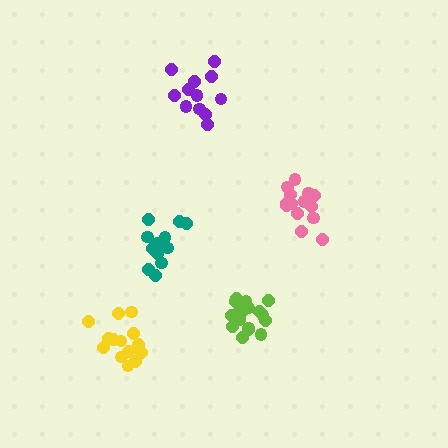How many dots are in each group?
Group 1: 15 dots, Group 2: 12 dots, Group 3: 15 dots, Group 4: 14 dots, Group 5: 17 dots (73 total).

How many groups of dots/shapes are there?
There are 5 groups.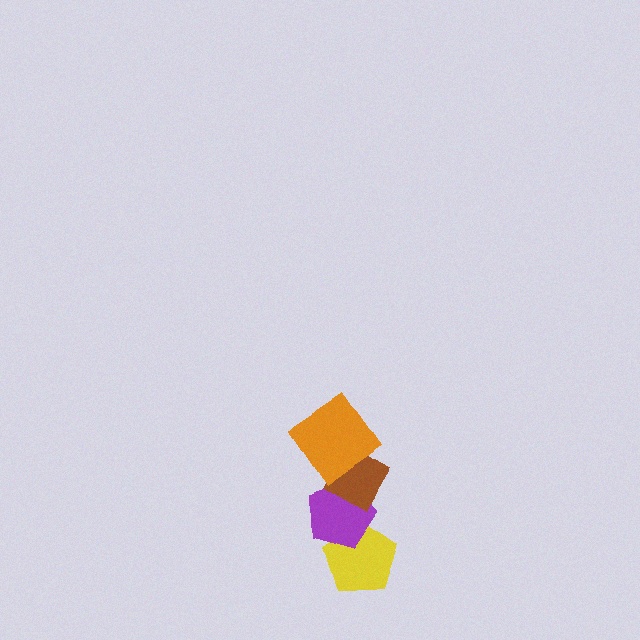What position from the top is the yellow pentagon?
The yellow pentagon is 4th from the top.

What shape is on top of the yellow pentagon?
The purple pentagon is on top of the yellow pentagon.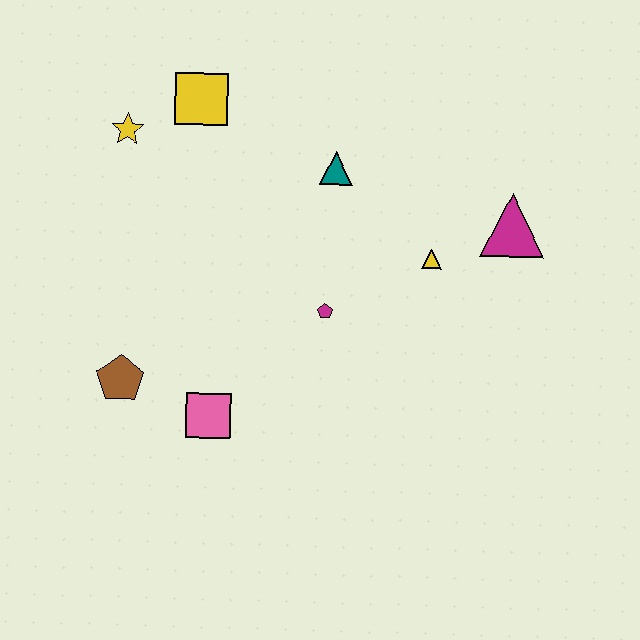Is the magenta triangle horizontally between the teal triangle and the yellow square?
No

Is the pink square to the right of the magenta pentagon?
No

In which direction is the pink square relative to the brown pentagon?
The pink square is to the right of the brown pentagon.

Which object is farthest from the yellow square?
The magenta triangle is farthest from the yellow square.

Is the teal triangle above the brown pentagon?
Yes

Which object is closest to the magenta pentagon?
The yellow triangle is closest to the magenta pentagon.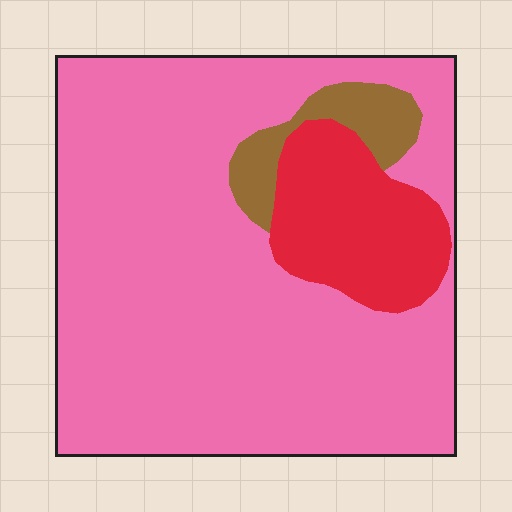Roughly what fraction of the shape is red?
Red takes up about one sixth (1/6) of the shape.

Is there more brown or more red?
Red.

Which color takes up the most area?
Pink, at roughly 80%.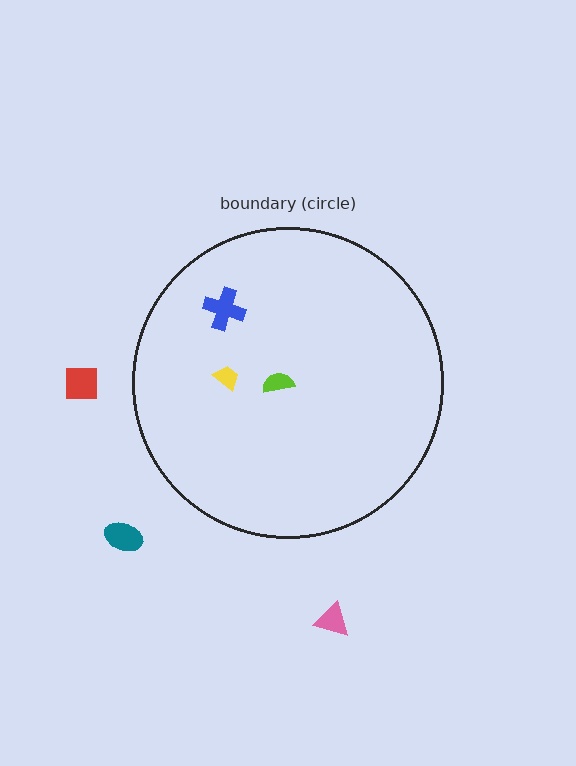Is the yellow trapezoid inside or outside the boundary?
Inside.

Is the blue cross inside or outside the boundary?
Inside.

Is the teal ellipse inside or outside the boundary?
Outside.